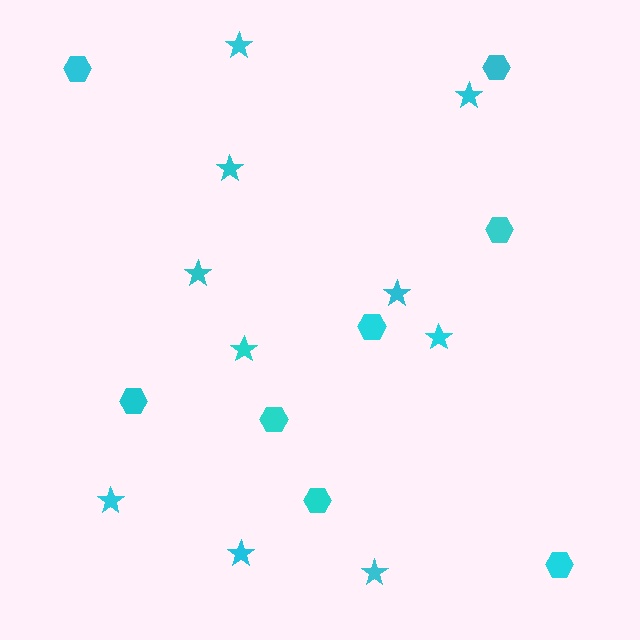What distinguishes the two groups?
There are 2 groups: one group of hexagons (8) and one group of stars (10).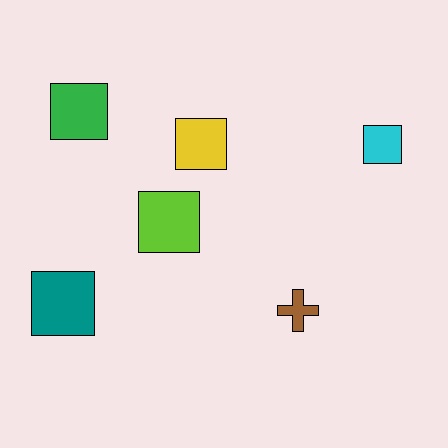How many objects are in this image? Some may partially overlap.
There are 6 objects.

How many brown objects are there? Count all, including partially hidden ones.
There is 1 brown object.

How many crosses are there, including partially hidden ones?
There is 1 cross.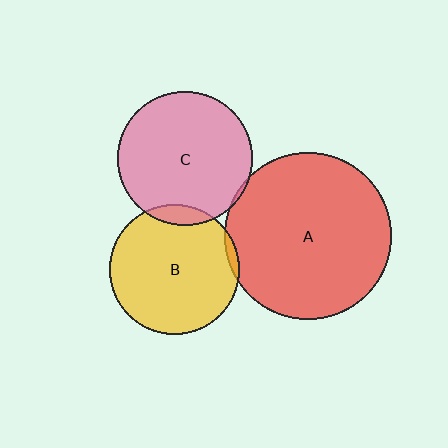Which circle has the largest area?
Circle A (red).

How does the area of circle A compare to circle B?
Approximately 1.7 times.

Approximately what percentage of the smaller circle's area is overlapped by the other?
Approximately 5%.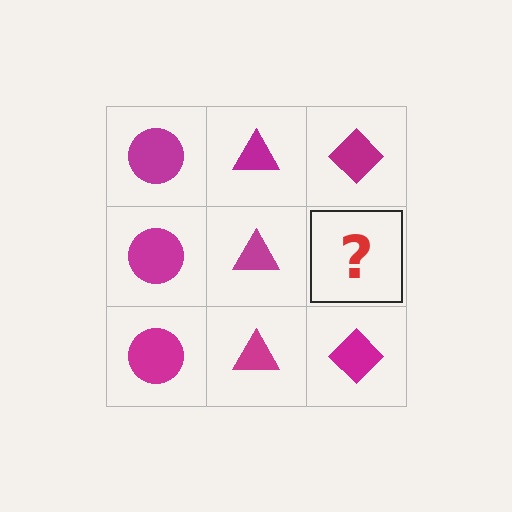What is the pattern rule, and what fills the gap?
The rule is that each column has a consistent shape. The gap should be filled with a magenta diamond.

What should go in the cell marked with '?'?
The missing cell should contain a magenta diamond.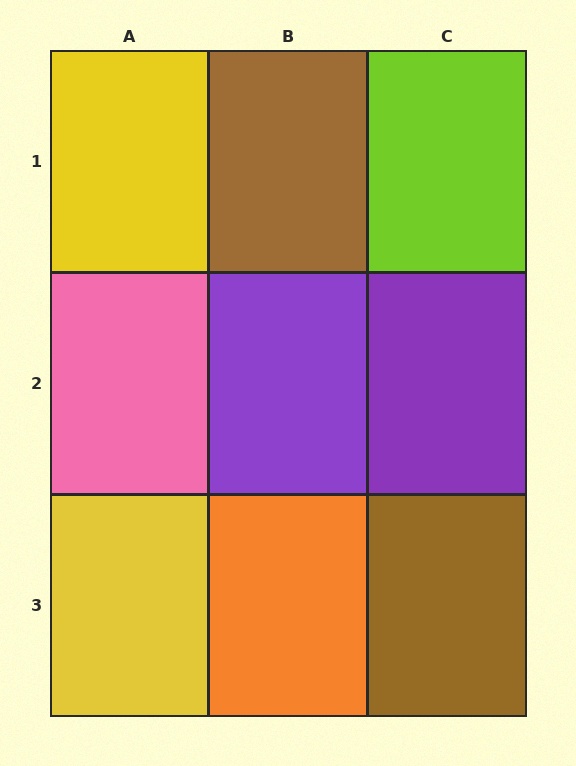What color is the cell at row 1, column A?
Yellow.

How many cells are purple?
2 cells are purple.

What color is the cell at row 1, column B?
Brown.